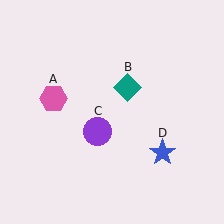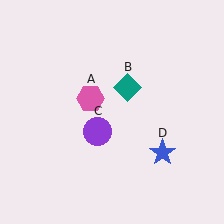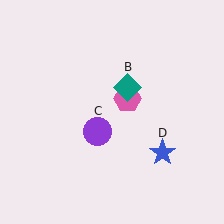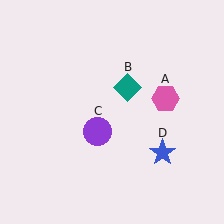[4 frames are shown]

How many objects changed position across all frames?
1 object changed position: pink hexagon (object A).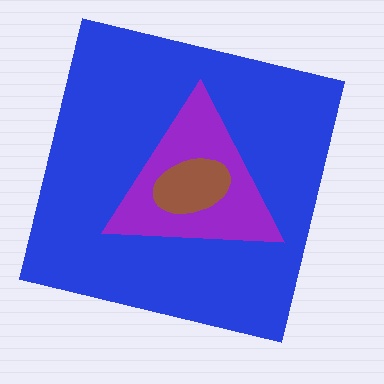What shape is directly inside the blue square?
The purple triangle.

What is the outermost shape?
The blue square.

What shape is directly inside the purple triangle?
The brown ellipse.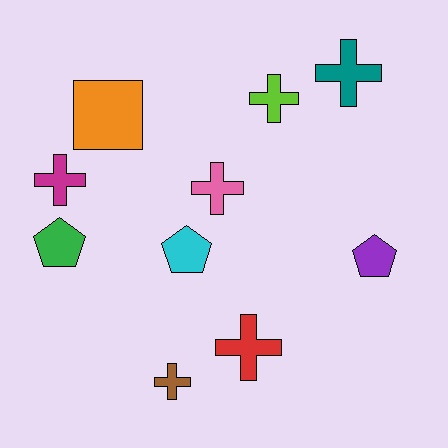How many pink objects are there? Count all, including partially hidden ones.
There is 1 pink object.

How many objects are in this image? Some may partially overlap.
There are 10 objects.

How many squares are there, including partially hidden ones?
There is 1 square.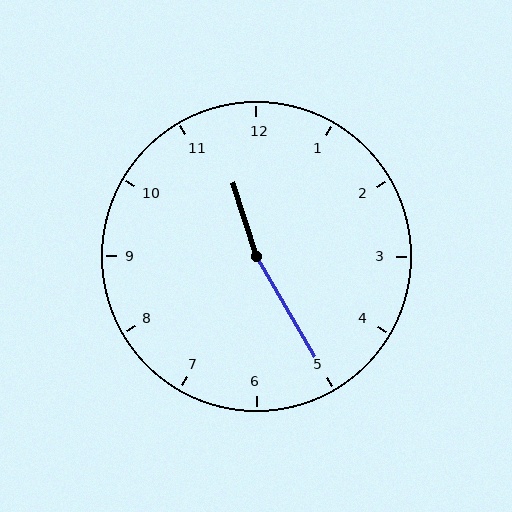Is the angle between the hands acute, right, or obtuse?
It is obtuse.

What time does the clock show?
11:25.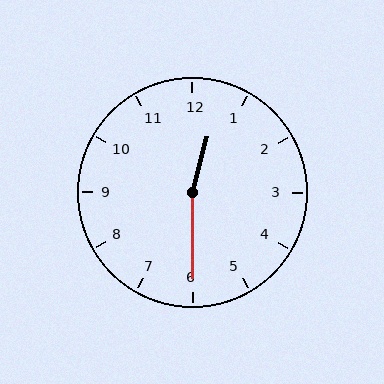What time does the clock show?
12:30.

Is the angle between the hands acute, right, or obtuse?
It is obtuse.